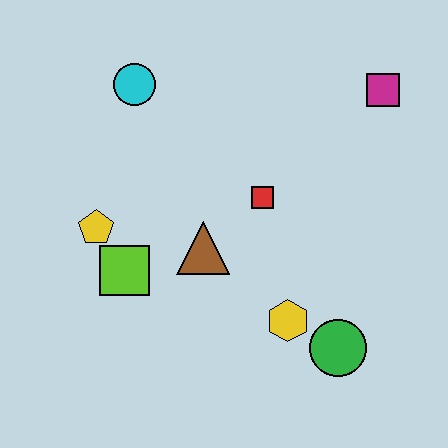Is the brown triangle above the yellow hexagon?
Yes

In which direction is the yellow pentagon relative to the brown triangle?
The yellow pentagon is to the left of the brown triangle.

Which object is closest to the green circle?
The yellow hexagon is closest to the green circle.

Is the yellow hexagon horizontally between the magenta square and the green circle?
No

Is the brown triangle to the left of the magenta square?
Yes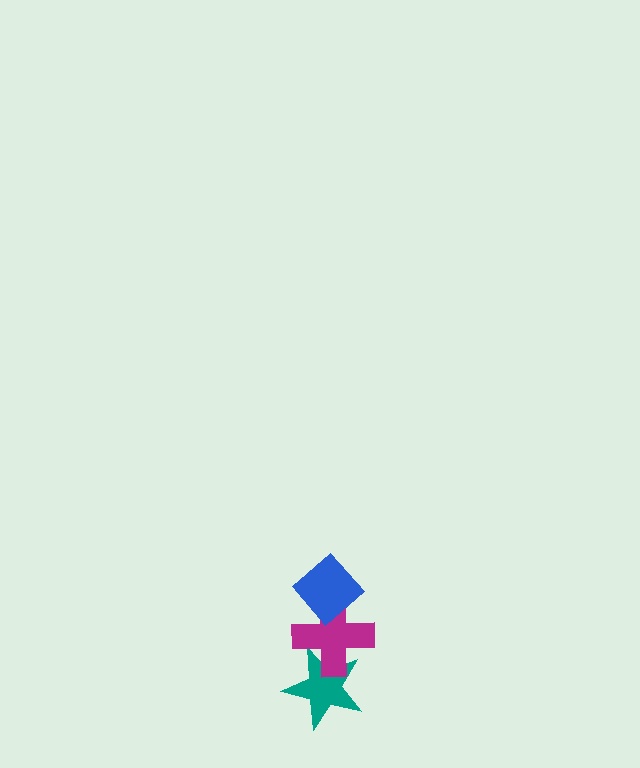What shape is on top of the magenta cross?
The blue diamond is on top of the magenta cross.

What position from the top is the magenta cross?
The magenta cross is 2nd from the top.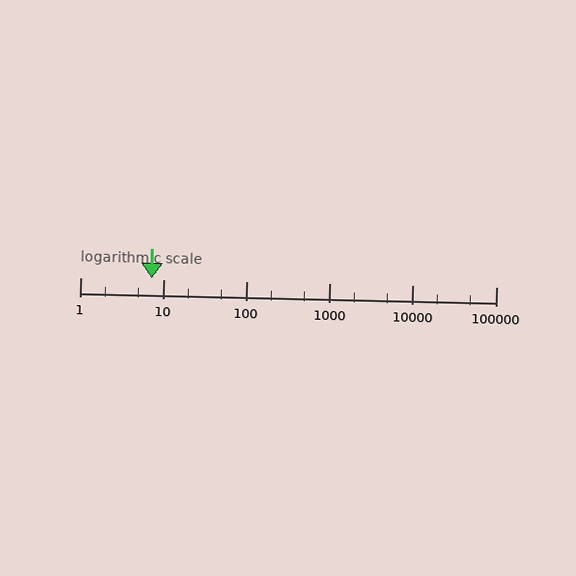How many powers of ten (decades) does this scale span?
The scale spans 5 decades, from 1 to 100000.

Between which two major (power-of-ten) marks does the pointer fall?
The pointer is between 1 and 10.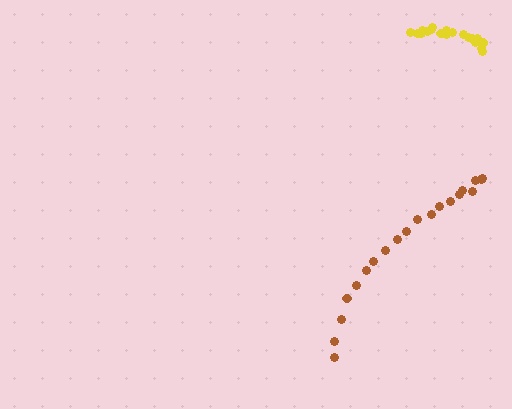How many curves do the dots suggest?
There are 2 distinct paths.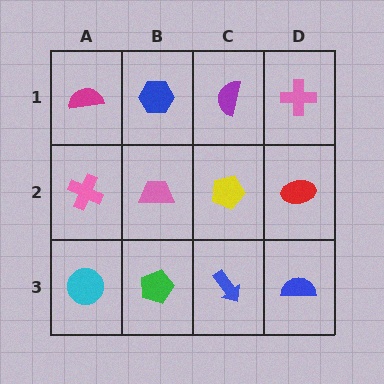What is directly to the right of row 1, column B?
A purple semicircle.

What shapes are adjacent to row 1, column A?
A pink cross (row 2, column A), a blue hexagon (row 1, column B).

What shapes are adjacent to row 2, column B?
A blue hexagon (row 1, column B), a green pentagon (row 3, column B), a pink cross (row 2, column A), a yellow pentagon (row 2, column C).